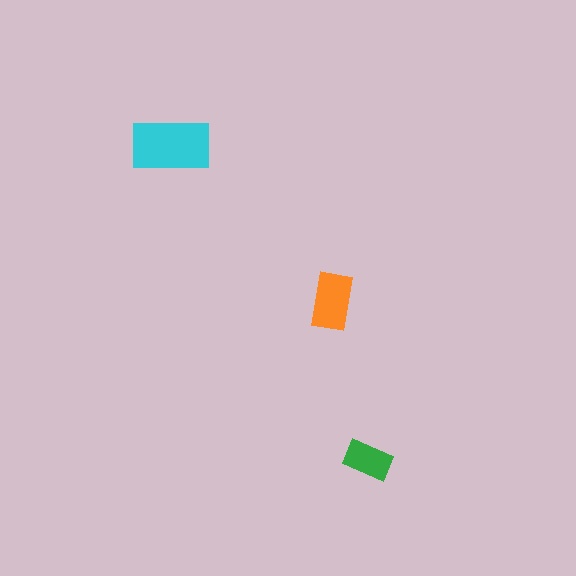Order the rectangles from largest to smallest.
the cyan one, the orange one, the green one.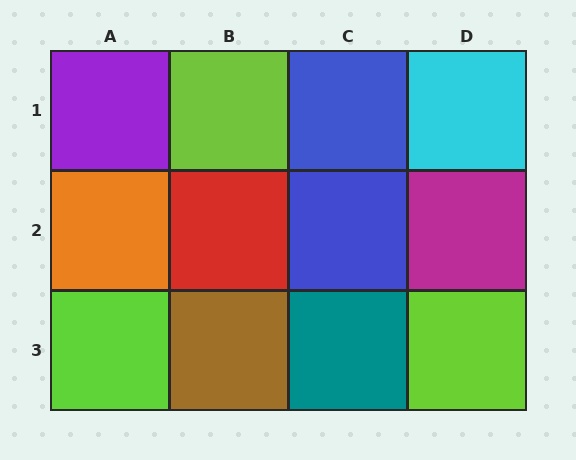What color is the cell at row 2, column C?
Blue.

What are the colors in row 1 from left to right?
Purple, lime, blue, cyan.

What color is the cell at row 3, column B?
Brown.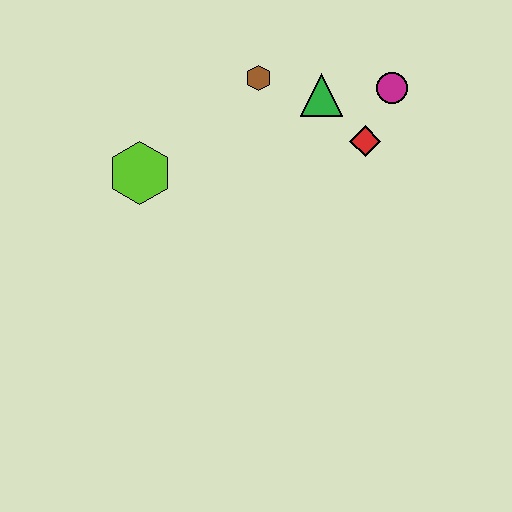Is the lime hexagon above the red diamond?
No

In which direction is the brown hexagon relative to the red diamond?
The brown hexagon is to the left of the red diamond.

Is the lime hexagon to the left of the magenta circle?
Yes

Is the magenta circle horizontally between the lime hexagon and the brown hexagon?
No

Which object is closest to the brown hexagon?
The green triangle is closest to the brown hexagon.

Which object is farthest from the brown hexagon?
The lime hexagon is farthest from the brown hexagon.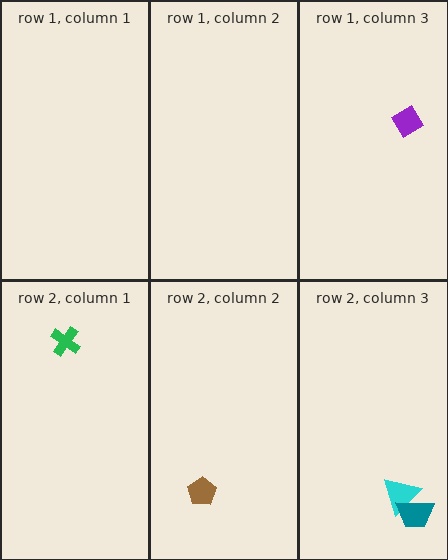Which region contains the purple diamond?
The row 1, column 3 region.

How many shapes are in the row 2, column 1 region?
1.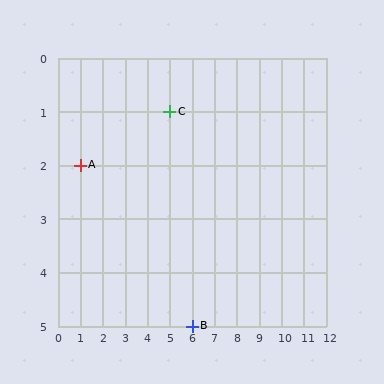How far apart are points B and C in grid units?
Points B and C are 1 column and 4 rows apart (about 4.1 grid units diagonally).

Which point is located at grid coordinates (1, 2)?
Point A is at (1, 2).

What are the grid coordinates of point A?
Point A is at grid coordinates (1, 2).